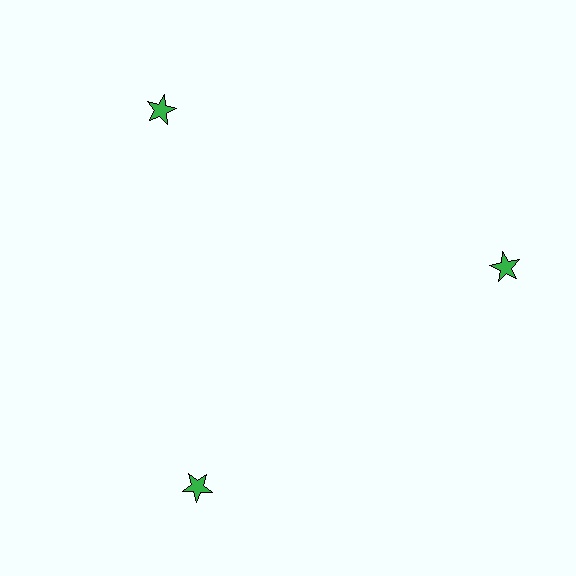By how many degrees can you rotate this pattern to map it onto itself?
The pattern maps onto itself every 120 degrees of rotation.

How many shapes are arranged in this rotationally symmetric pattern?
There are 3 shapes, arranged in 3 groups of 1.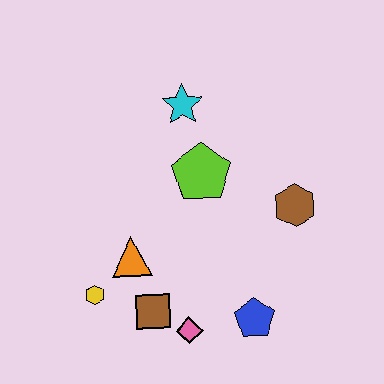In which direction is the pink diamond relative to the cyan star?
The pink diamond is below the cyan star.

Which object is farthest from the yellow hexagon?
The brown hexagon is farthest from the yellow hexagon.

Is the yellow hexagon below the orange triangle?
Yes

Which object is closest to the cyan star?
The lime pentagon is closest to the cyan star.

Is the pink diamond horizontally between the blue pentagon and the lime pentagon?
No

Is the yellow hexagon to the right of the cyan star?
No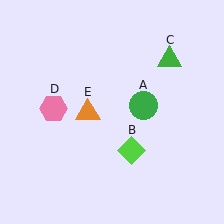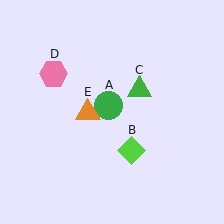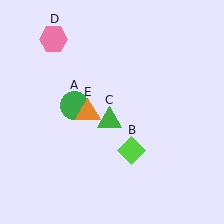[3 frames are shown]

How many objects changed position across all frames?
3 objects changed position: green circle (object A), green triangle (object C), pink hexagon (object D).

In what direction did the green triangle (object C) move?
The green triangle (object C) moved down and to the left.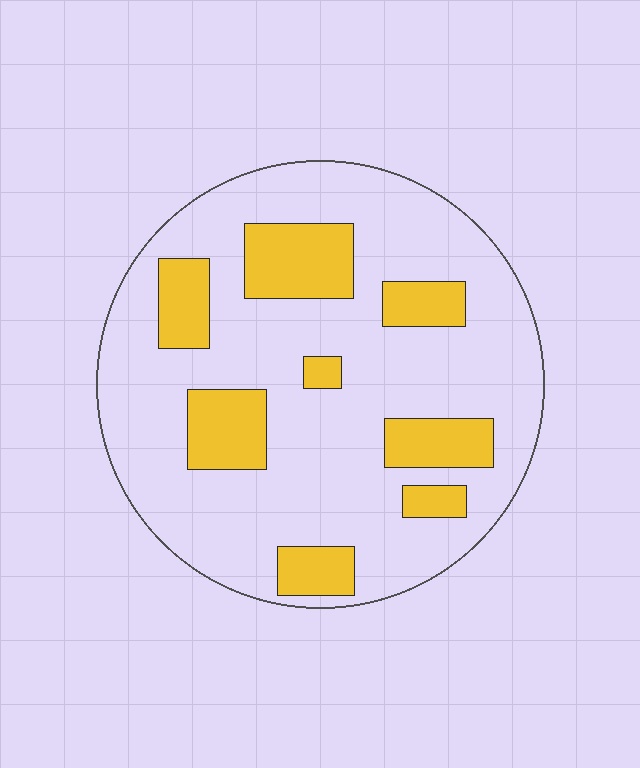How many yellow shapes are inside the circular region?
8.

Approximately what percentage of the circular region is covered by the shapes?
Approximately 25%.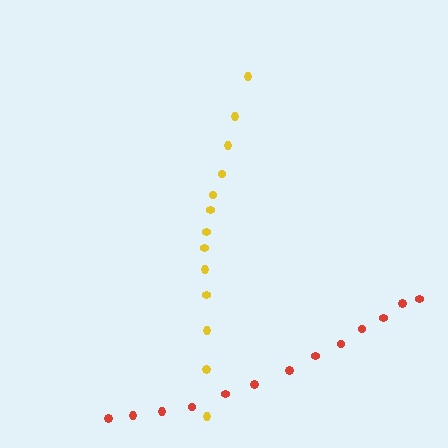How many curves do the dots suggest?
There are 2 distinct paths.